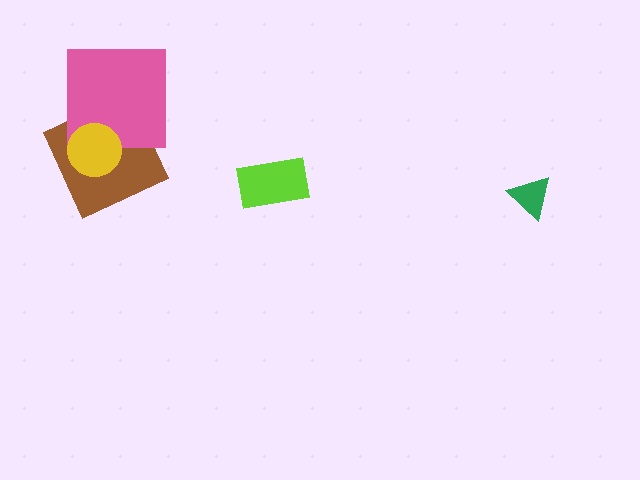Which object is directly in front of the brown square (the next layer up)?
The pink square is directly in front of the brown square.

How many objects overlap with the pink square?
2 objects overlap with the pink square.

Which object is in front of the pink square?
The yellow circle is in front of the pink square.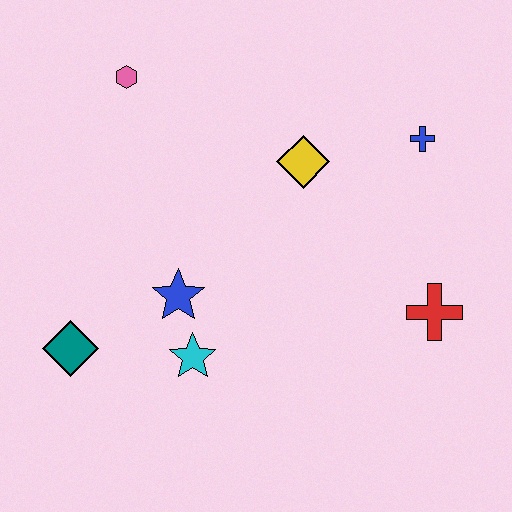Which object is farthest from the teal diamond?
The blue cross is farthest from the teal diamond.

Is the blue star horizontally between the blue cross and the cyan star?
No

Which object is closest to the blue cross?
The yellow diamond is closest to the blue cross.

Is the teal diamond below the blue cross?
Yes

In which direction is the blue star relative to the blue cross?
The blue star is to the left of the blue cross.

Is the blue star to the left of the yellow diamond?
Yes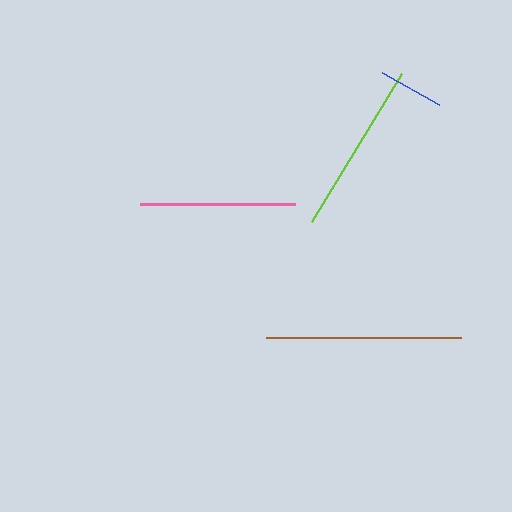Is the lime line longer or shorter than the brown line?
The brown line is longer than the lime line.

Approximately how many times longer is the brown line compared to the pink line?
The brown line is approximately 1.3 times the length of the pink line.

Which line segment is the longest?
The brown line is the longest at approximately 195 pixels.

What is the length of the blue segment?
The blue segment is approximately 65 pixels long.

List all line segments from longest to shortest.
From longest to shortest: brown, lime, pink, blue.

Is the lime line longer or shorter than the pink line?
The lime line is longer than the pink line.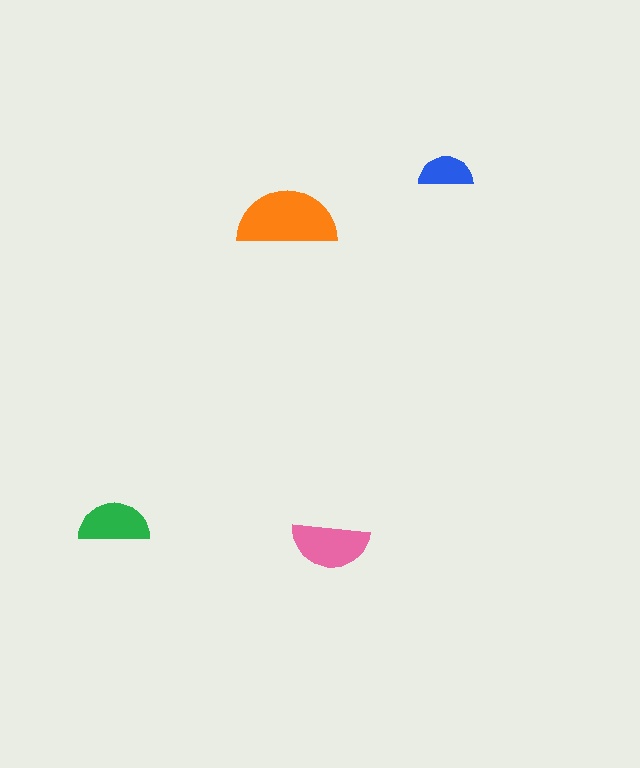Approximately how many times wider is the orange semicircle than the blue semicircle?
About 2 times wider.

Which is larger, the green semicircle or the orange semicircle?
The orange one.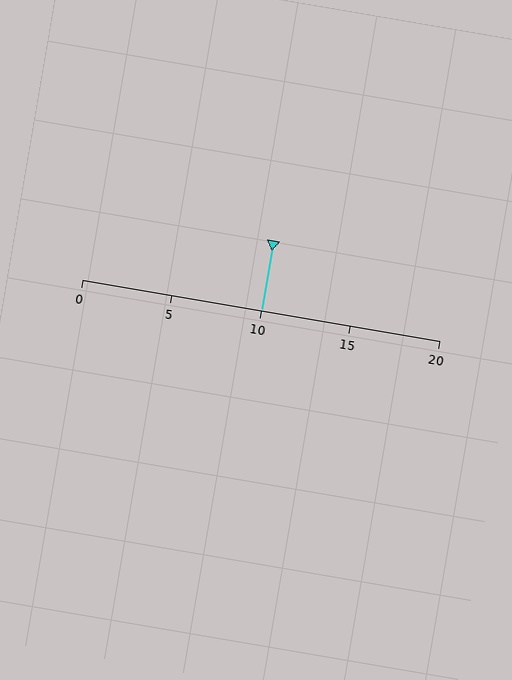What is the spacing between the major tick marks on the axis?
The major ticks are spaced 5 apart.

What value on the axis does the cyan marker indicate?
The marker indicates approximately 10.